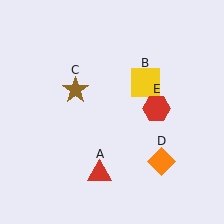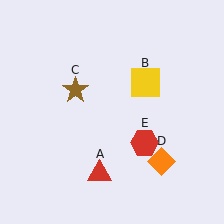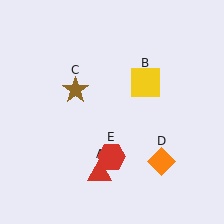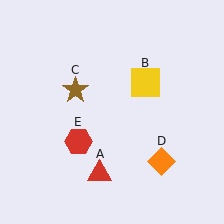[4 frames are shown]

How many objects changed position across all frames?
1 object changed position: red hexagon (object E).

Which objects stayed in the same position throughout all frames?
Red triangle (object A) and yellow square (object B) and brown star (object C) and orange diamond (object D) remained stationary.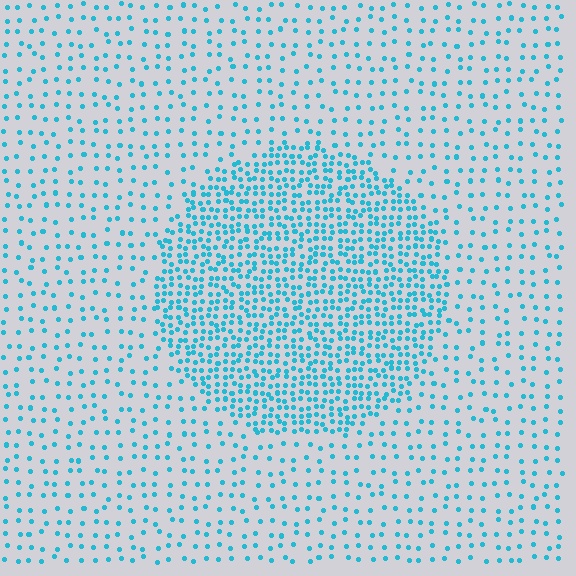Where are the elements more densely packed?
The elements are more densely packed inside the circle boundary.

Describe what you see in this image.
The image contains small cyan elements arranged at two different densities. A circle-shaped region is visible where the elements are more densely packed than the surrounding area.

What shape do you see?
I see a circle.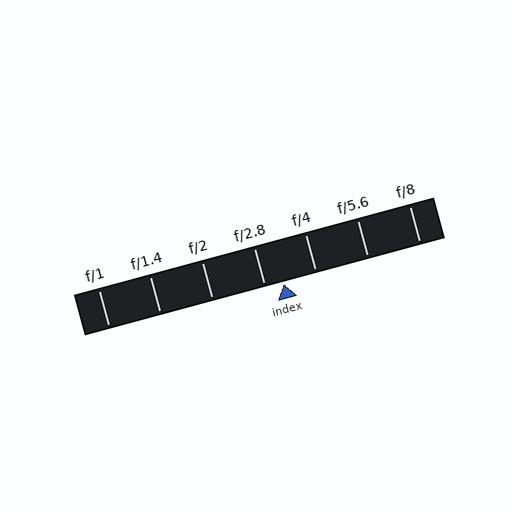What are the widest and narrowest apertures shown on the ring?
The widest aperture shown is f/1 and the narrowest is f/8.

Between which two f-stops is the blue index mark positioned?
The index mark is between f/2.8 and f/4.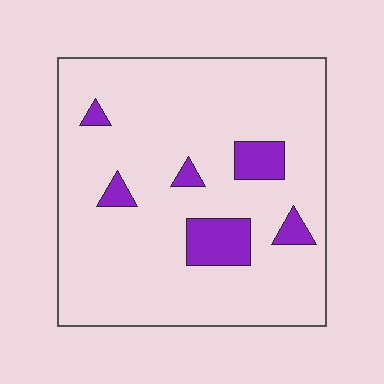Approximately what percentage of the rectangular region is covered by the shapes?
Approximately 10%.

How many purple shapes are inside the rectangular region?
6.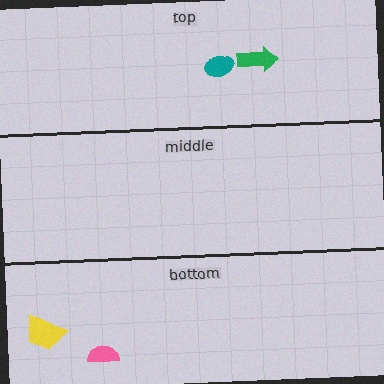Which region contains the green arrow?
The top region.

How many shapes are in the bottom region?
2.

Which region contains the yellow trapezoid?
The bottom region.